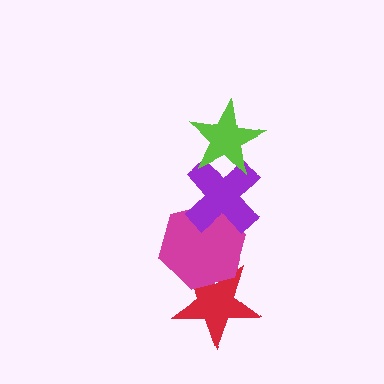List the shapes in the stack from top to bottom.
From top to bottom: the lime star, the purple cross, the magenta hexagon, the red star.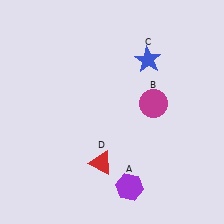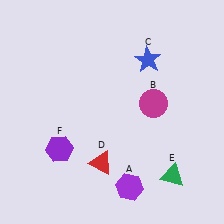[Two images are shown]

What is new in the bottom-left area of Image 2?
A purple hexagon (F) was added in the bottom-left area of Image 2.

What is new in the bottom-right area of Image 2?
A green triangle (E) was added in the bottom-right area of Image 2.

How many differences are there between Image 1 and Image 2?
There are 2 differences between the two images.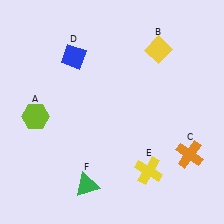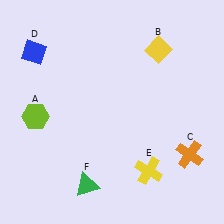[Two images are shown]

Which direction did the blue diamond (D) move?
The blue diamond (D) moved left.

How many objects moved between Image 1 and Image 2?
1 object moved between the two images.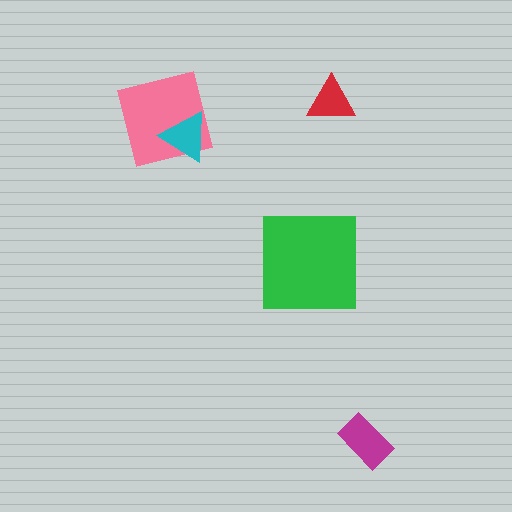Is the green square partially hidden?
No, no other shape covers it.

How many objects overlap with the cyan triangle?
1 object overlaps with the cyan triangle.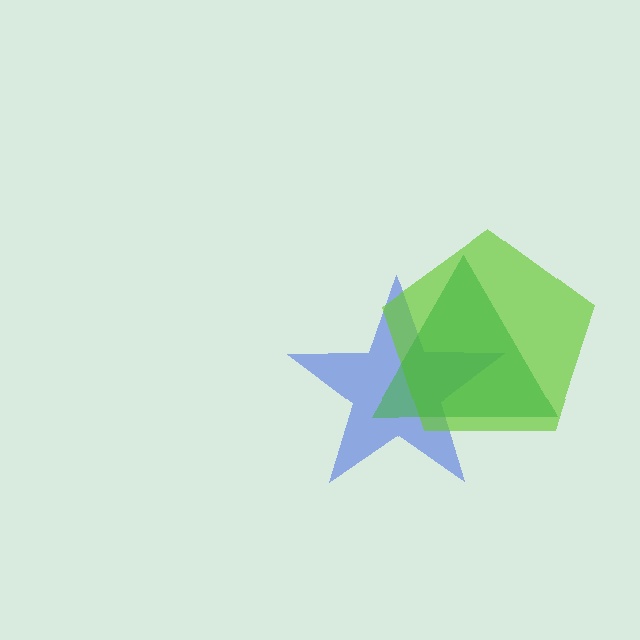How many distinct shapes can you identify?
There are 3 distinct shapes: a blue star, a lime pentagon, a green triangle.